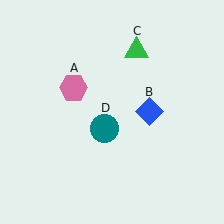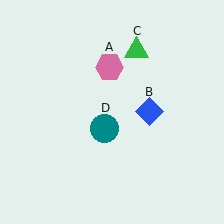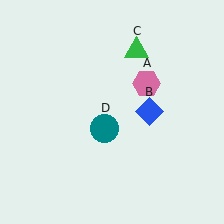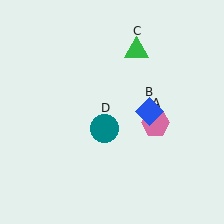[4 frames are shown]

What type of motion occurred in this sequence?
The pink hexagon (object A) rotated clockwise around the center of the scene.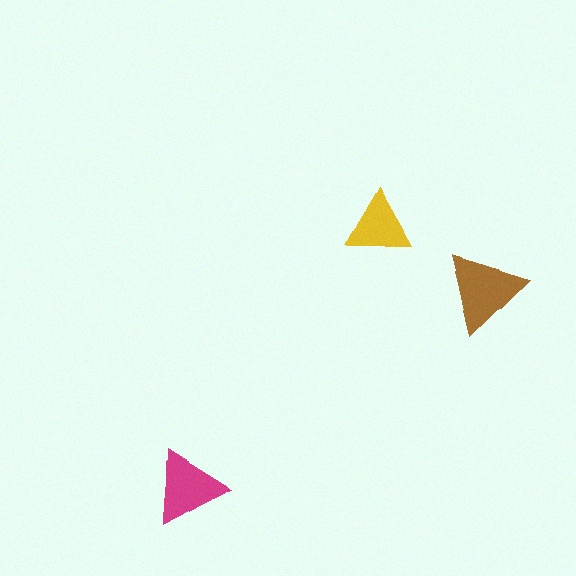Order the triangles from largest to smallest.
the brown one, the magenta one, the yellow one.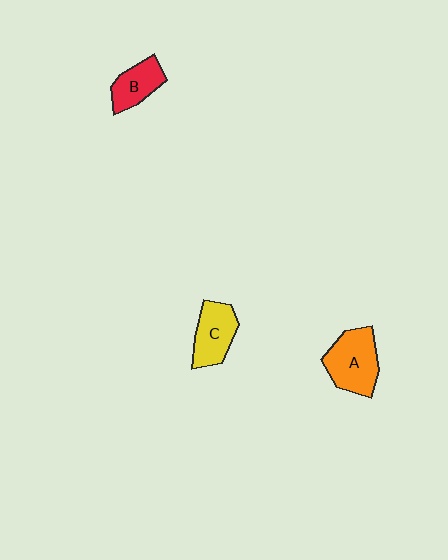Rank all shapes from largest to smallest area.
From largest to smallest: A (orange), C (yellow), B (red).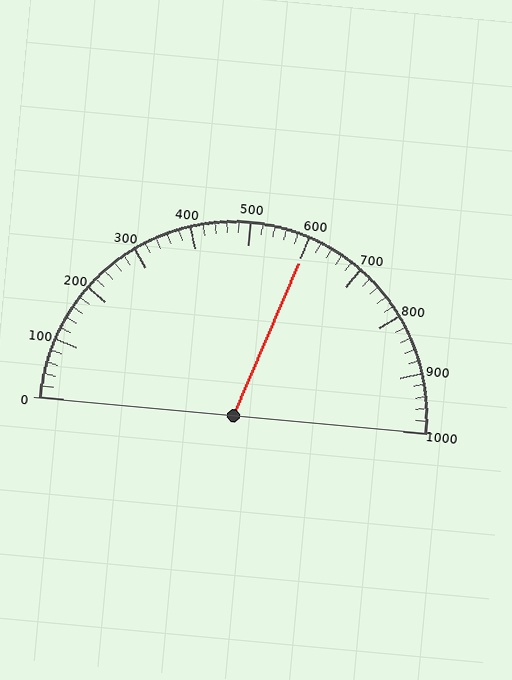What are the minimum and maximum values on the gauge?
The gauge ranges from 0 to 1000.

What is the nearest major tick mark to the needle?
The nearest major tick mark is 600.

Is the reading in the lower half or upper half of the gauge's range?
The reading is in the upper half of the range (0 to 1000).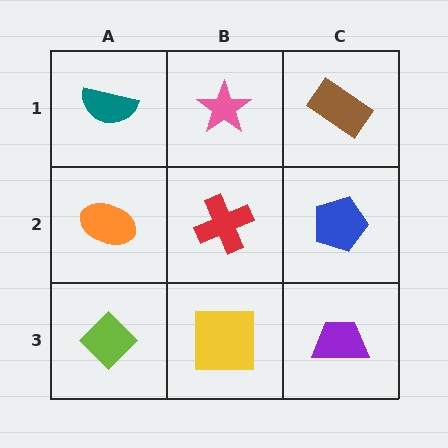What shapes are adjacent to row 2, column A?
A teal semicircle (row 1, column A), a lime diamond (row 3, column A), a red cross (row 2, column B).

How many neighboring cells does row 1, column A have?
2.